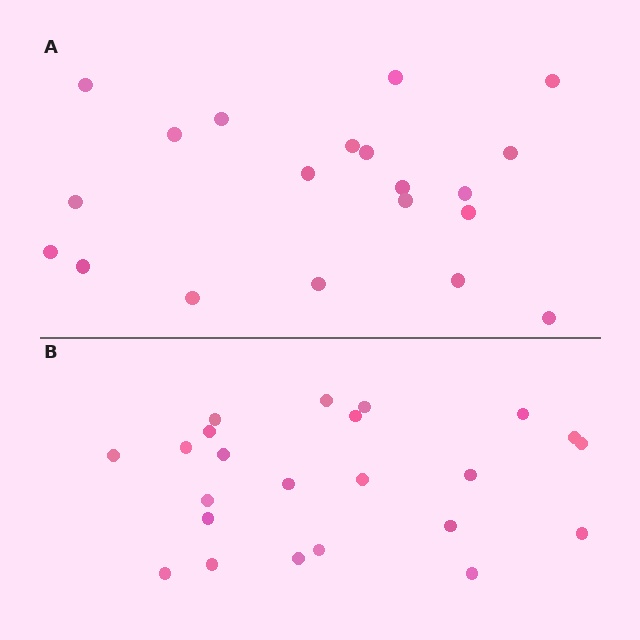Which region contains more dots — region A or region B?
Region B (the bottom region) has more dots.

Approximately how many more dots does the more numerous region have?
Region B has just a few more — roughly 2 or 3 more dots than region A.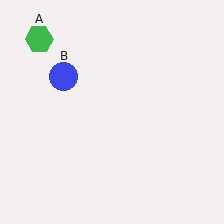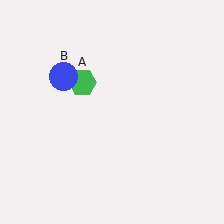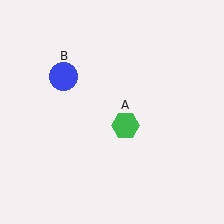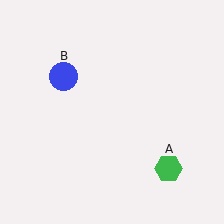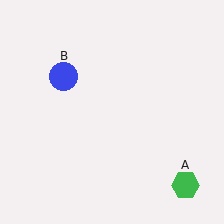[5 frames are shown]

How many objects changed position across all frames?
1 object changed position: green hexagon (object A).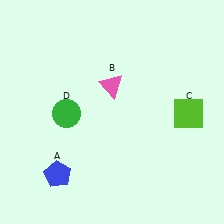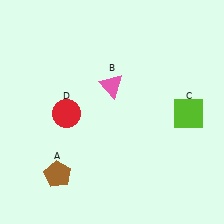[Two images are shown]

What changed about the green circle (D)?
In Image 1, D is green. In Image 2, it changed to red.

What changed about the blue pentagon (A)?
In Image 1, A is blue. In Image 2, it changed to brown.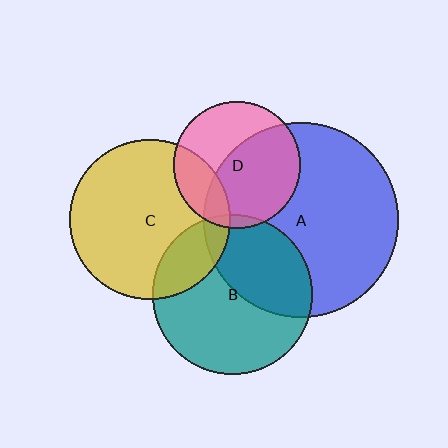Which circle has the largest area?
Circle A (blue).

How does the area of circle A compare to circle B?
Approximately 1.5 times.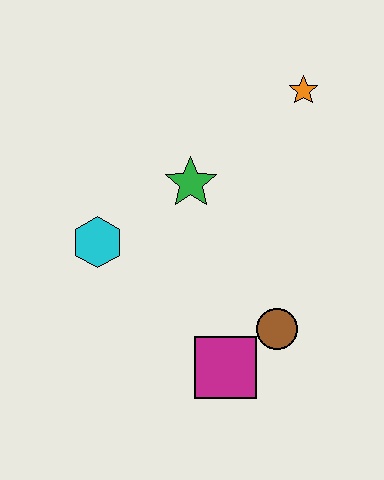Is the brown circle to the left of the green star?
No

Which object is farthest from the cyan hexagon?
The orange star is farthest from the cyan hexagon.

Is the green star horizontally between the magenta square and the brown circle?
No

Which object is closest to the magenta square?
The brown circle is closest to the magenta square.